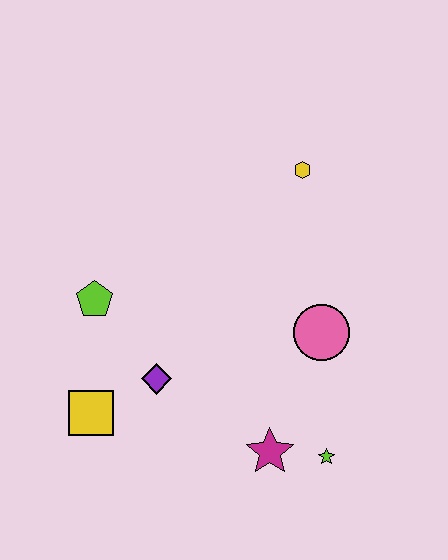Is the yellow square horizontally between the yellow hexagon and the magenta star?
No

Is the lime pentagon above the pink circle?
Yes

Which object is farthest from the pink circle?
The yellow square is farthest from the pink circle.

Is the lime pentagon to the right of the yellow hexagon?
No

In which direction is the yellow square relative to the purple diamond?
The yellow square is to the left of the purple diamond.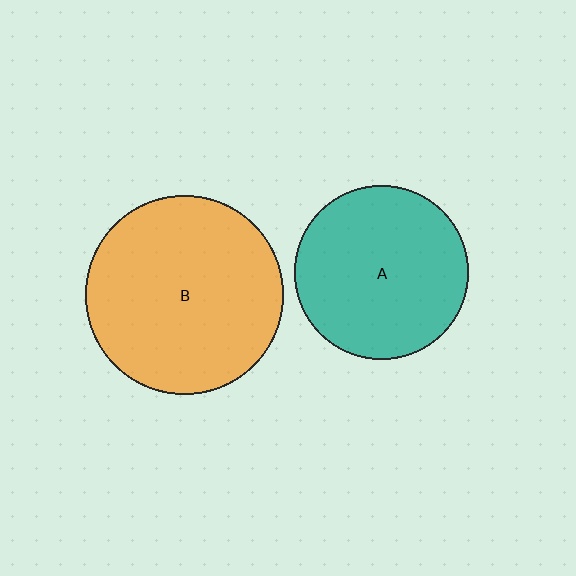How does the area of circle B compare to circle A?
Approximately 1.3 times.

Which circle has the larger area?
Circle B (orange).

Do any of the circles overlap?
No, none of the circles overlap.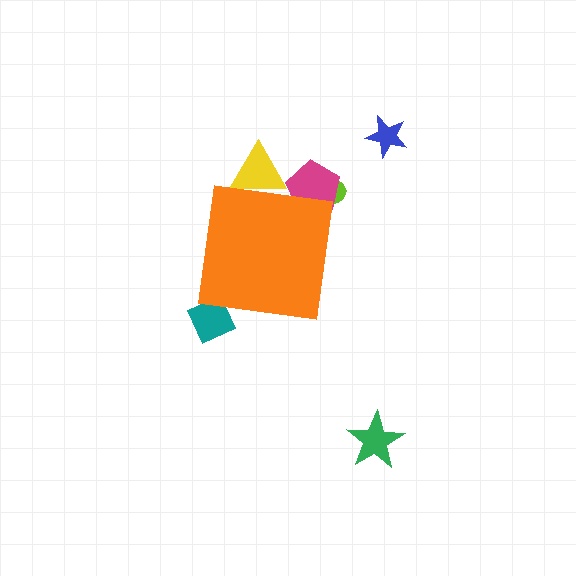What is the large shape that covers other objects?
An orange square.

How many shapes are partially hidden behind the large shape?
4 shapes are partially hidden.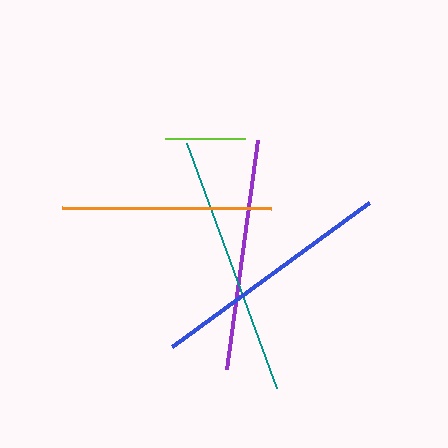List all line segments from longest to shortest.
From longest to shortest: teal, blue, purple, orange, lime.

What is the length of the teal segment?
The teal segment is approximately 261 pixels long.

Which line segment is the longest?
The teal line is the longest at approximately 261 pixels.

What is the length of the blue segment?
The blue segment is approximately 244 pixels long.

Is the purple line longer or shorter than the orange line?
The purple line is longer than the orange line.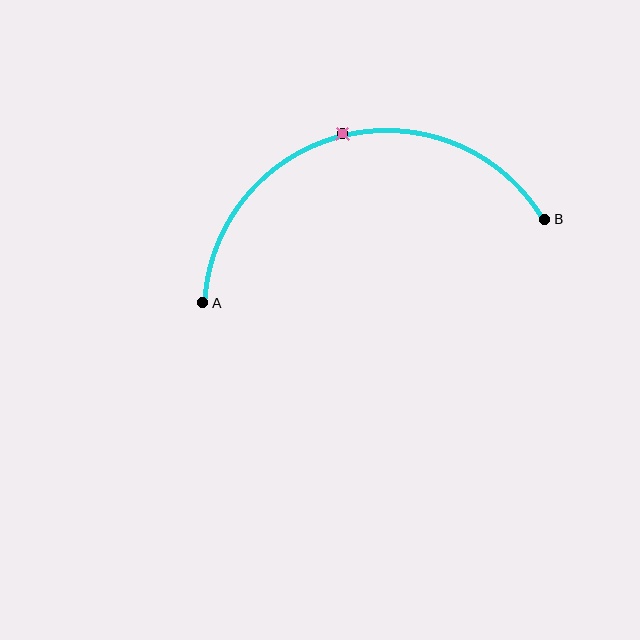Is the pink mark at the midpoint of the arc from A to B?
Yes. The pink mark lies on the arc at equal arc-length from both A and B — it is the arc midpoint.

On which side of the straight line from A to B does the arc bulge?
The arc bulges above the straight line connecting A and B.